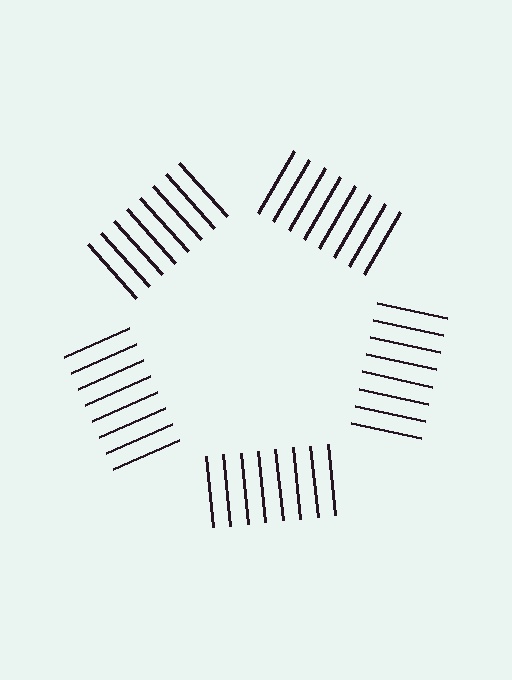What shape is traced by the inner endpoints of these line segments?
An illusory pentagon — the line segments terminate on its edges but no continuous stroke is drawn.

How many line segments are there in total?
40 — 8 along each of the 5 edges.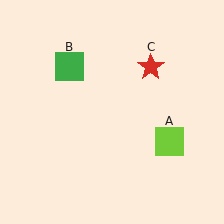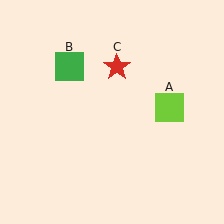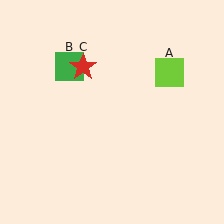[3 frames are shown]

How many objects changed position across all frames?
2 objects changed position: lime square (object A), red star (object C).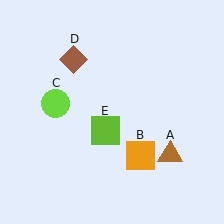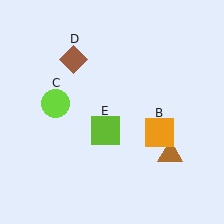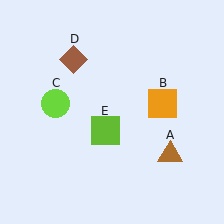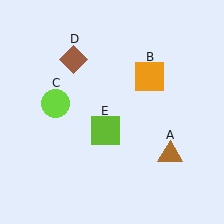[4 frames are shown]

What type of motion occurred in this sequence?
The orange square (object B) rotated counterclockwise around the center of the scene.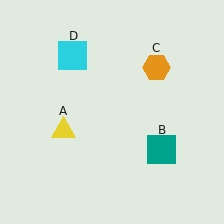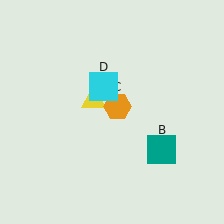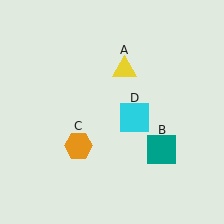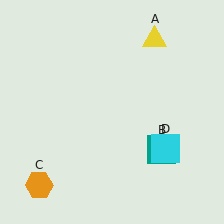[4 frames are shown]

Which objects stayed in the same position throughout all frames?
Teal square (object B) remained stationary.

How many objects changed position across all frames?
3 objects changed position: yellow triangle (object A), orange hexagon (object C), cyan square (object D).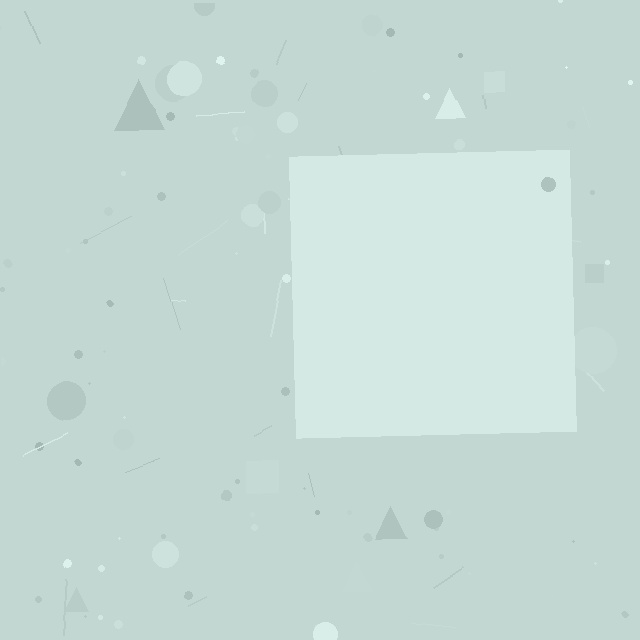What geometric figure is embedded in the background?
A square is embedded in the background.